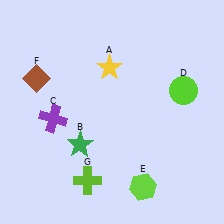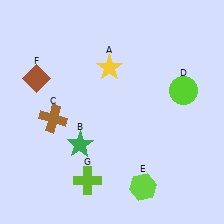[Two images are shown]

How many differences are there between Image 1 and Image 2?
There is 1 difference between the two images.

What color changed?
The cross (C) changed from purple in Image 1 to brown in Image 2.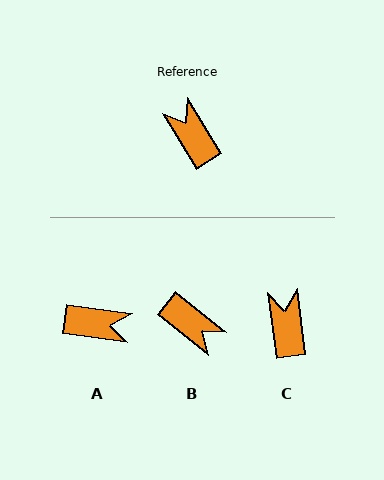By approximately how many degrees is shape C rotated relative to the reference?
Approximately 24 degrees clockwise.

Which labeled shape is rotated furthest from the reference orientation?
B, about 161 degrees away.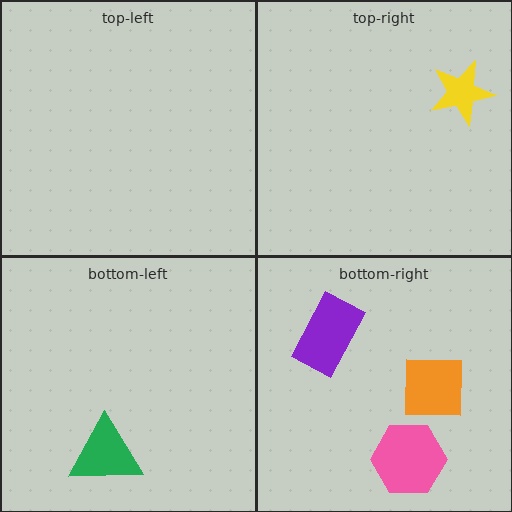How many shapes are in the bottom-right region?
3.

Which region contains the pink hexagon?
The bottom-right region.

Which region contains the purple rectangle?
The bottom-right region.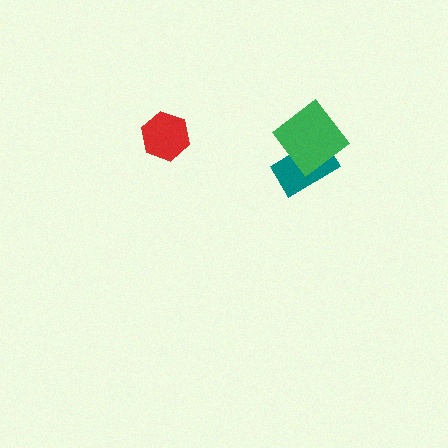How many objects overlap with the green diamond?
1 object overlaps with the green diamond.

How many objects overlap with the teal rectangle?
1 object overlaps with the teal rectangle.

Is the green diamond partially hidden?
No, no other shape covers it.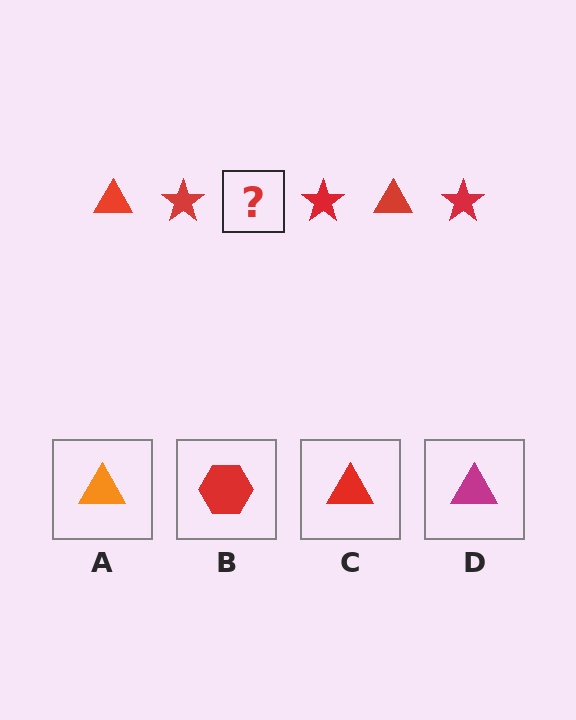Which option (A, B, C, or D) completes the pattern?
C.